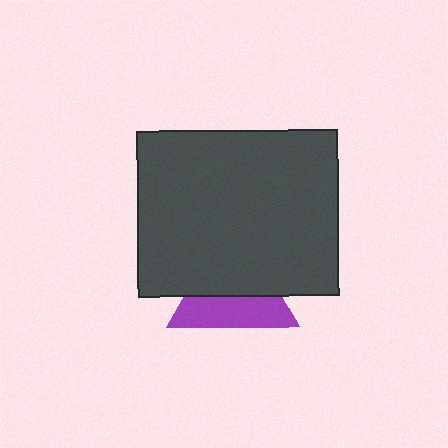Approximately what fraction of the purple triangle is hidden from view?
Roughly 55% of the purple triangle is hidden behind the dark gray rectangle.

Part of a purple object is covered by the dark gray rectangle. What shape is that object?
It is a triangle.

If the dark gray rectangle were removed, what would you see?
You would see the complete purple triangle.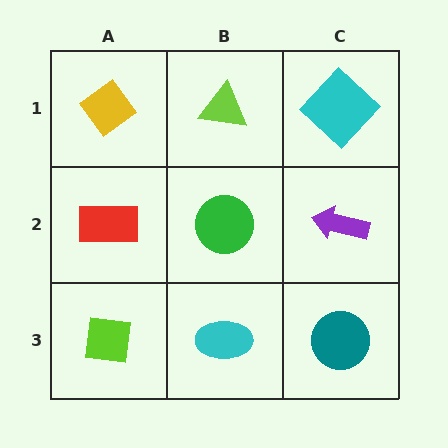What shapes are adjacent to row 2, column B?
A lime triangle (row 1, column B), a cyan ellipse (row 3, column B), a red rectangle (row 2, column A), a purple arrow (row 2, column C).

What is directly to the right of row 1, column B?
A cyan diamond.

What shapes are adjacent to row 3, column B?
A green circle (row 2, column B), a lime square (row 3, column A), a teal circle (row 3, column C).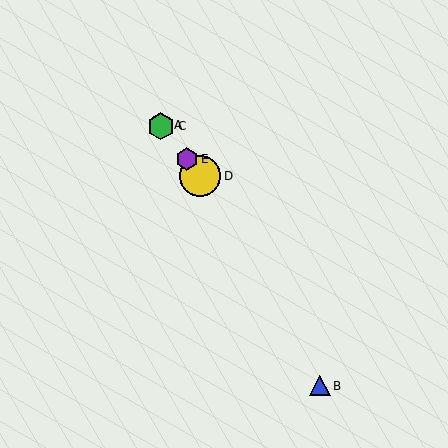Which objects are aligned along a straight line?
Objects A, C, D, E are aligned along a straight line.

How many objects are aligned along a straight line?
4 objects (A, C, D, E) are aligned along a straight line.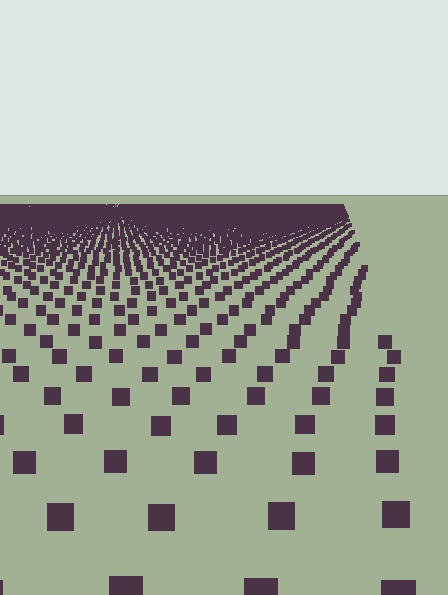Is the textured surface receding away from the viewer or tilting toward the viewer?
The surface is receding away from the viewer. Texture elements get smaller and denser toward the top.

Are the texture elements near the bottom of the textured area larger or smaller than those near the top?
Larger. Near the bottom, elements are closer to the viewer and appear at a bigger on-screen size.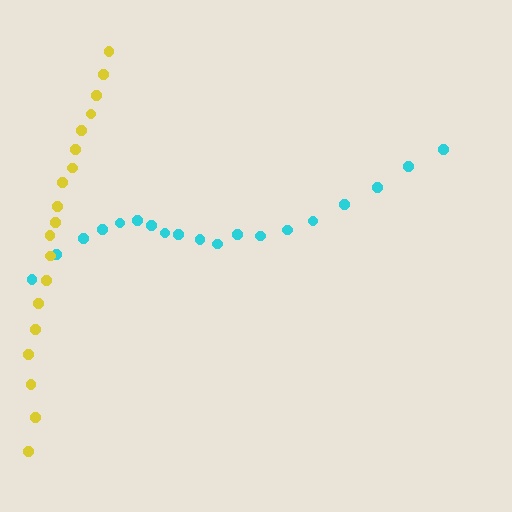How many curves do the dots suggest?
There are 2 distinct paths.